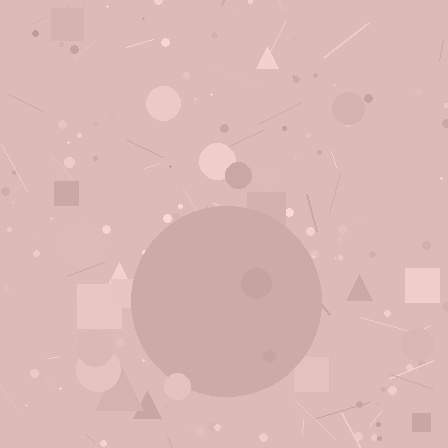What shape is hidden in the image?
A circle is hidden in the image.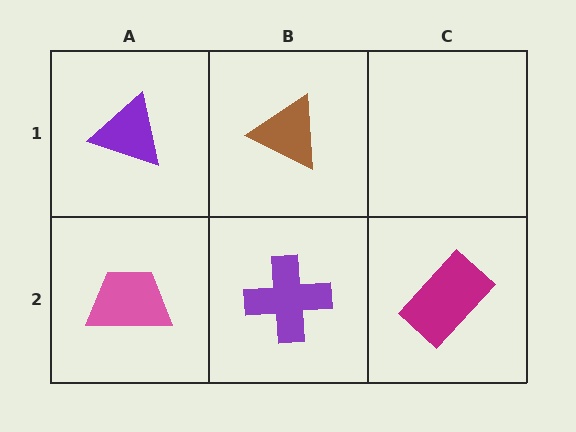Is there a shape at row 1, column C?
No, that cell is empty.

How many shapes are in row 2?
3 shapes.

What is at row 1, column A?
A purple triangle.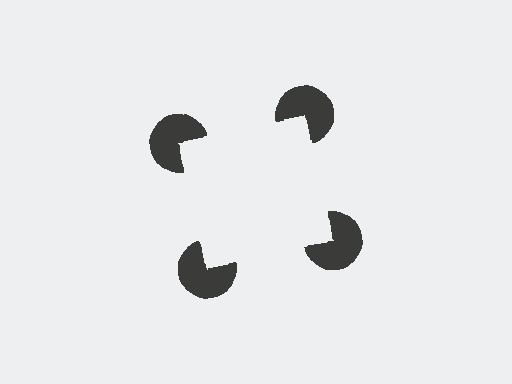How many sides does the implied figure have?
4 sides.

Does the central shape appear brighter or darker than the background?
It typically appears slightly brighter than the background, even though no actual brightness change is drawn.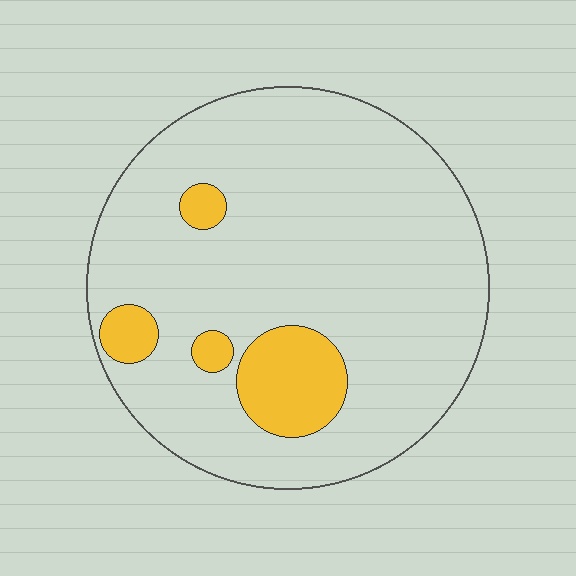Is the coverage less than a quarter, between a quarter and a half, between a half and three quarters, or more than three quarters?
Less than a quarter.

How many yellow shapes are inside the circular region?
4.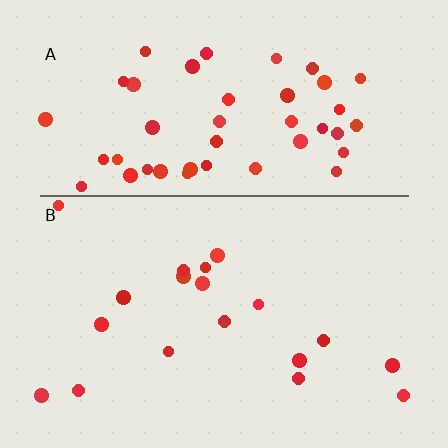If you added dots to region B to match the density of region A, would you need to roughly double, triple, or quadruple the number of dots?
Approximately triple.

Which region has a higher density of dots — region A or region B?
A (the top).